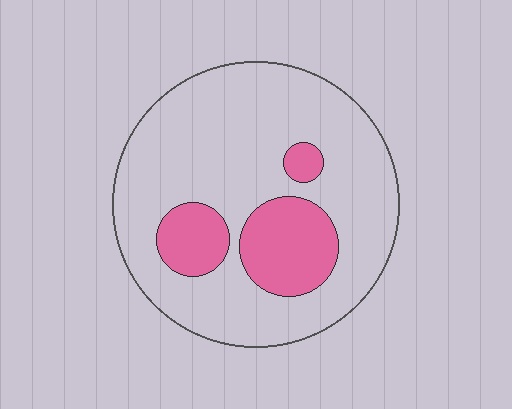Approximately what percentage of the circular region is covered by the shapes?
Approximately 20%.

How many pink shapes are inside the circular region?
3.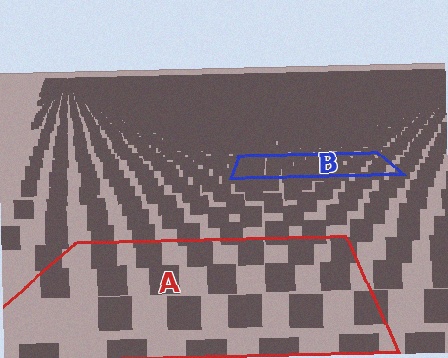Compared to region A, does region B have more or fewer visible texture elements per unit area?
Region B has more texture elements per unit area — they are packed more densely because it is farther away.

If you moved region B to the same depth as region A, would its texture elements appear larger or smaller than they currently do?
They would appear larger. At a closer depth, the same texture elements are projected at a bigger on-screen size.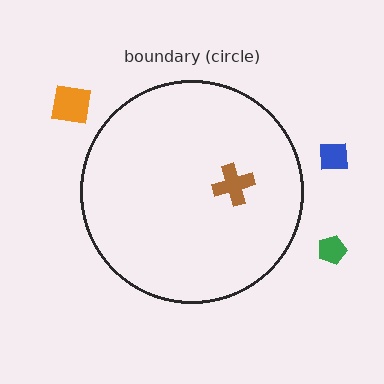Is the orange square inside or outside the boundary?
Outside.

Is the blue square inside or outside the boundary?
Outside.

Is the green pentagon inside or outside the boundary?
Outside.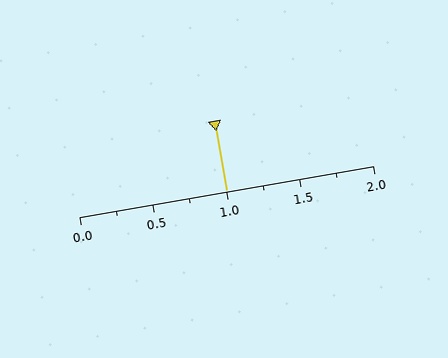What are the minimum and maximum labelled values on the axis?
The axis runs from 0.0 to 2.0.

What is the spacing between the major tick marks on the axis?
The major ticks are spaced 0.5 apart.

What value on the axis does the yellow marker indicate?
The marker indicates approximately 1.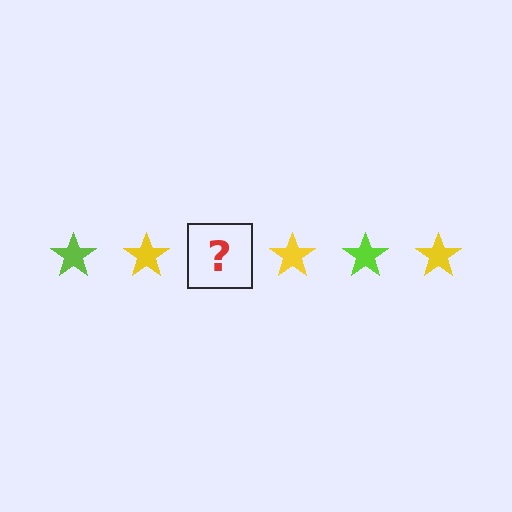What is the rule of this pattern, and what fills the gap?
The rule is that the pattern cycles through lime, yellow stars. The gap should be filled with a lime star.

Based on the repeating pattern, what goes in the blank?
The blank should be a lime star.